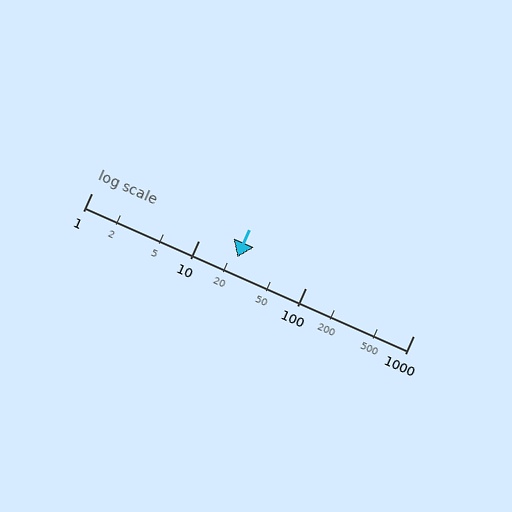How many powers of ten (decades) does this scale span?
The scale spans 3 decades, from 1 to 1000.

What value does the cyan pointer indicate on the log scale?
The pointer indicates approximately 23.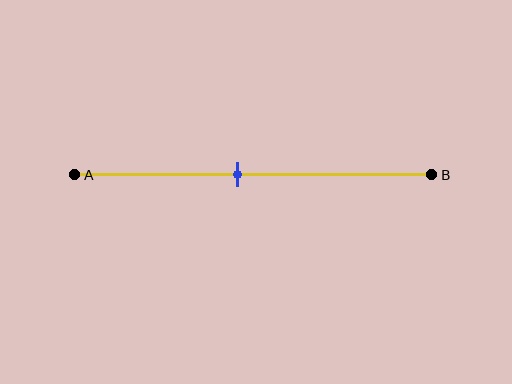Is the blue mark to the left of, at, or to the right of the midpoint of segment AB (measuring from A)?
The blue mark is to the left of the midpoint of segment AB.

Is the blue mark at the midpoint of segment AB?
No, the mark is at about 45% from A, not at the 50% midpoint.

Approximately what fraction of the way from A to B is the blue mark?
The blue mark is approximately 45% of the way from A to B.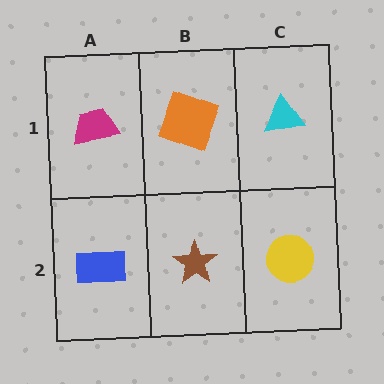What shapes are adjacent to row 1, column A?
A blue rectangle (row 2, column A), an orange square (row 1, column B).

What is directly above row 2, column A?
A magenta trapezoid.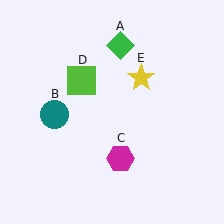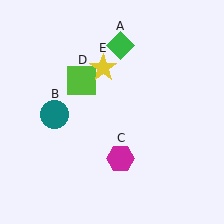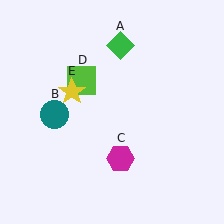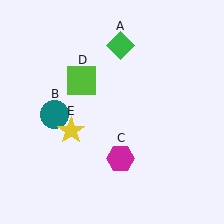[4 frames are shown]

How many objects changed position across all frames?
1 object changed position: yellow star (object E).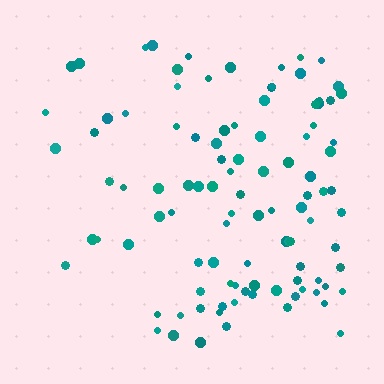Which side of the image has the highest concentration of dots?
The right.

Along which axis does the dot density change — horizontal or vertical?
Horizontal.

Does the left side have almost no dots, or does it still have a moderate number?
Still a moderate number, just noticeably fewer than the right.